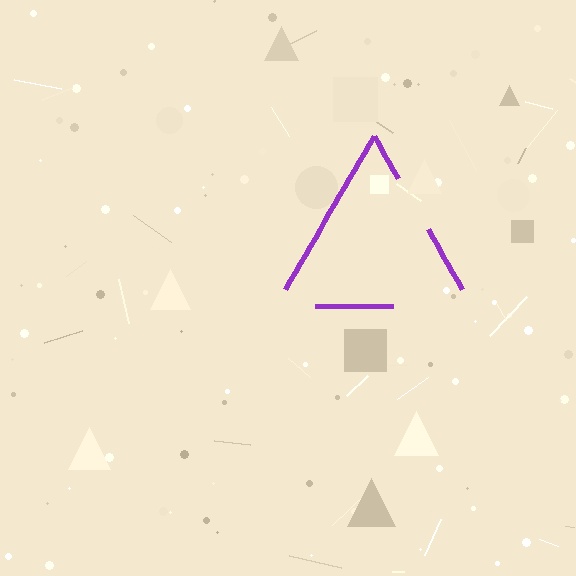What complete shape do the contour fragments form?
The contour fragments form a triangle.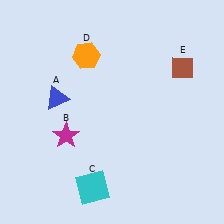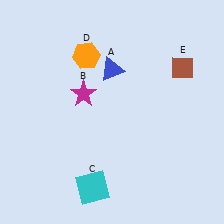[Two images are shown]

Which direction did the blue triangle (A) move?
The blue triangle (A) moved right.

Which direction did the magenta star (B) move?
The magenta star (B) moved up.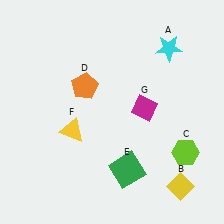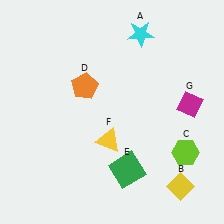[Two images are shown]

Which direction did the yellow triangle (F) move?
The yellow triangle (F) moved right.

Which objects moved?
The objects that moved are: the cyan star (A), the yellow triangle (F), the magenta diamond (G).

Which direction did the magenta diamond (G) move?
The magenta diamond (G) moved right.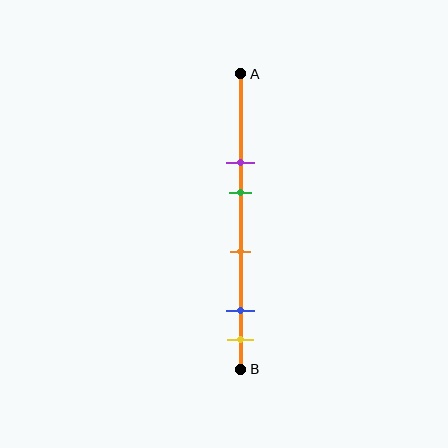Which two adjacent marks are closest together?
The blue and yellow marks are the closest adjacent pair.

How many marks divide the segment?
There are 5 marks dividing the segment.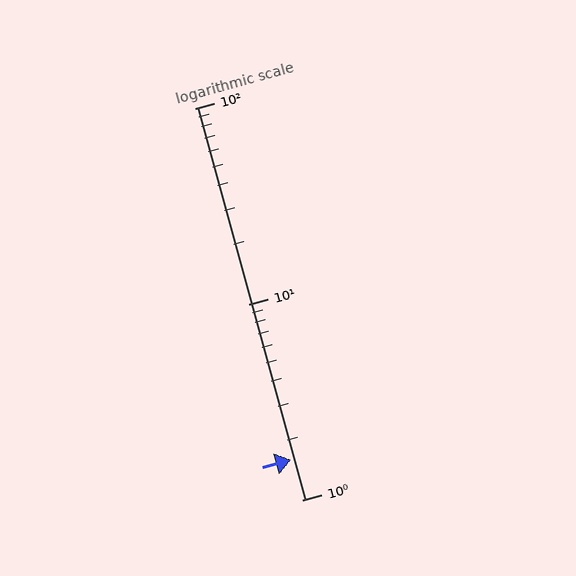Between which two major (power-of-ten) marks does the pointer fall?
The pointer is between 1 and 10.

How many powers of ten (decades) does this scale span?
The scale spans 2 decades, from 1 to 100.